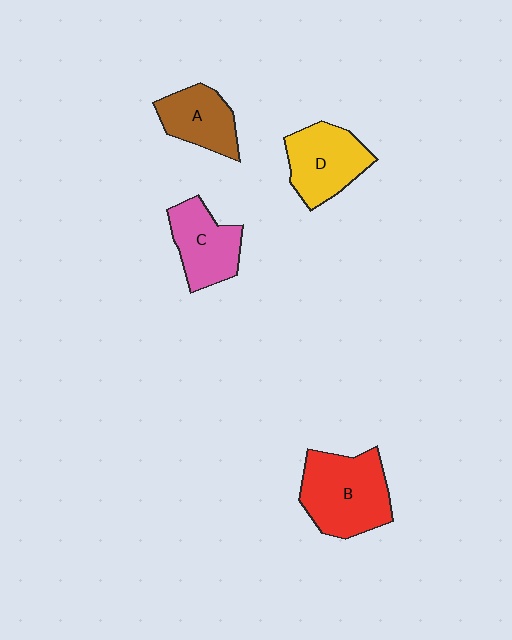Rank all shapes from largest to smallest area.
From largest to smallest: B (red), D (yellow), C (pink), A (brown).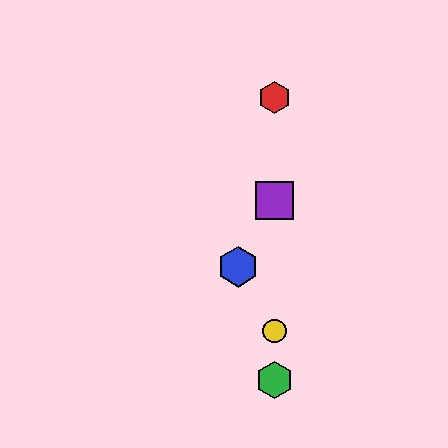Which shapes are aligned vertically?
The red hexagon, the green hexagon, the yellow circle, the purple square are aligned vertically.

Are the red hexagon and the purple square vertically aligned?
Yes, both are at x≈274.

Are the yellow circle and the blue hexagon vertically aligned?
No, the yellow circle is at x≈274 and the blue hexagon is at x≈238.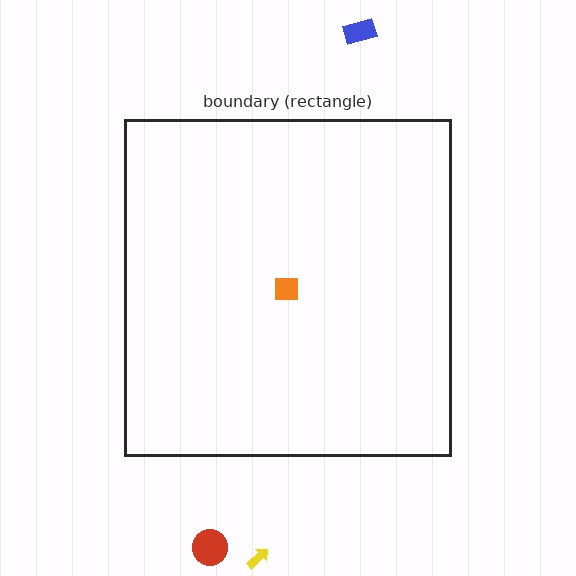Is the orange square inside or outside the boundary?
Inside.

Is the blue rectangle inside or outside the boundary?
Outside.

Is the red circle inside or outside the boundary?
Outside.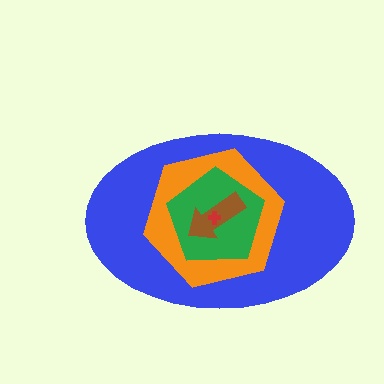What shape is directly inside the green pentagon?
The brown arrow.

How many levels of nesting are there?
5.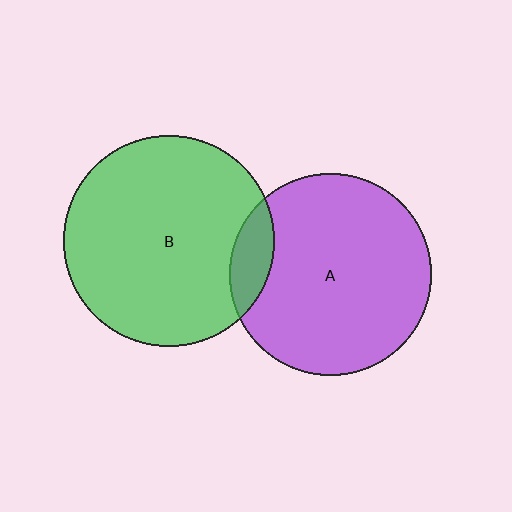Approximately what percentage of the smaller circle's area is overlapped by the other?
Approximately 10%.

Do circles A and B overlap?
Yes.